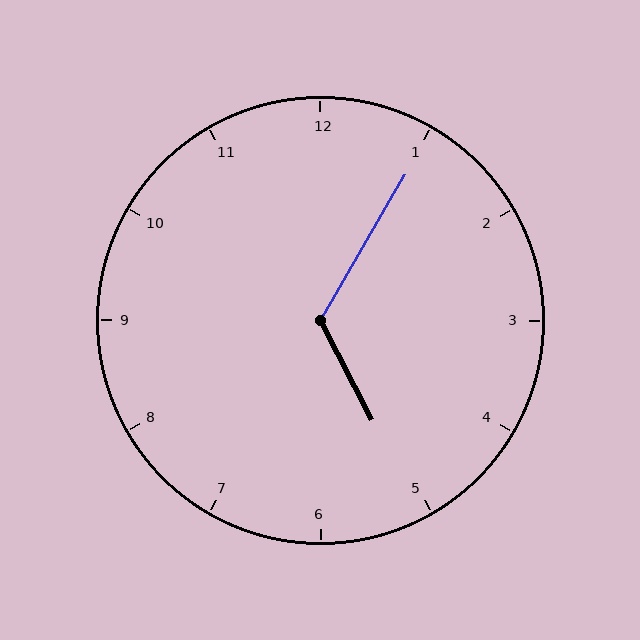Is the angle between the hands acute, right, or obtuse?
It is obtuse.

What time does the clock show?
5:05.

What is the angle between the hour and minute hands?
Approximately 122 degrees.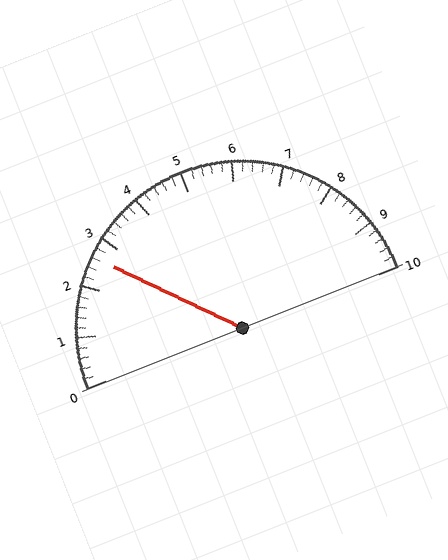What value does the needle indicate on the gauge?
The needle indicates approximately 2.6.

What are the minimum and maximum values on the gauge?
The gauge ranges from 0 to 10.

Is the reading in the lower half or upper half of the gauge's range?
The reading is in the lower half of the range (0 to 10).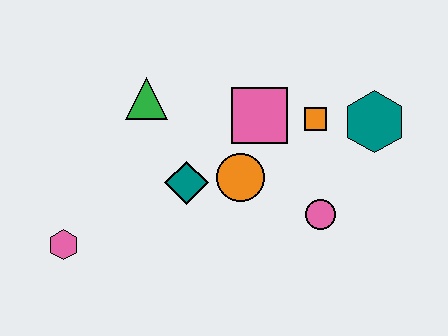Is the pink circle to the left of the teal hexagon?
Yes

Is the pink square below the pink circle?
No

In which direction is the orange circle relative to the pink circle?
The orange circle is to the left of the pink circle.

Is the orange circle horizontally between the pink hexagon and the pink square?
Yes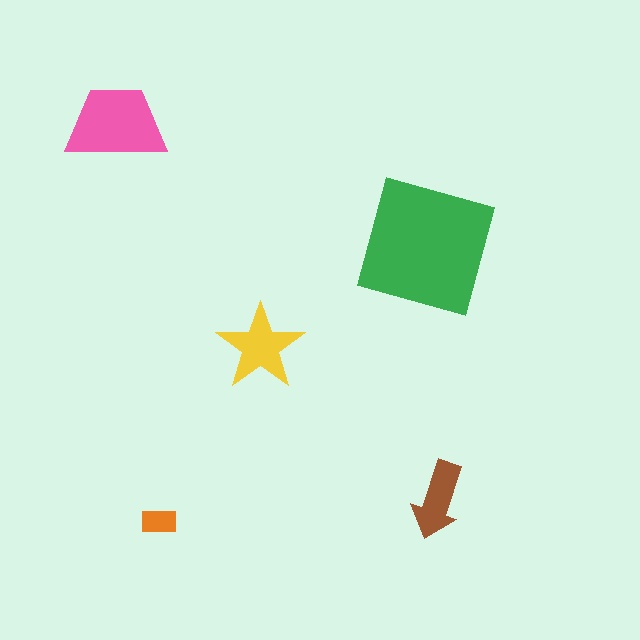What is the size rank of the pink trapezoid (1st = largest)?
2nd.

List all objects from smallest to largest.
The orange rectangle, the brown arrow, the yellow star, the pink trapezoid, the green square.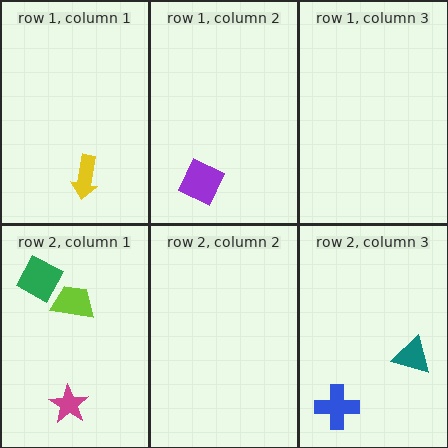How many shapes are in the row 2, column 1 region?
3.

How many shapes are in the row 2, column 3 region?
2.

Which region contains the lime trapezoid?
The row 2, column 1 region.